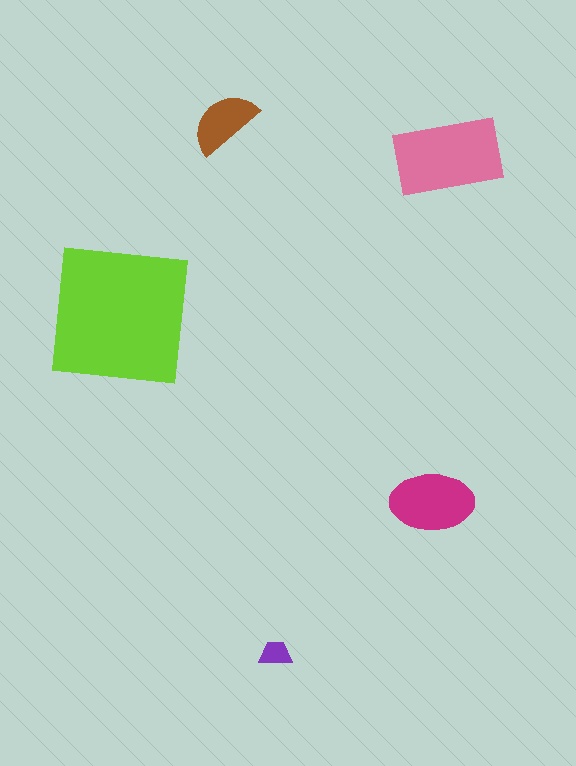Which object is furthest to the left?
The lime square is leftmost.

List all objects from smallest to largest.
The purple trapezoid, the brown semicircle, the magenta ellipse, the pink rectangle, the lime square.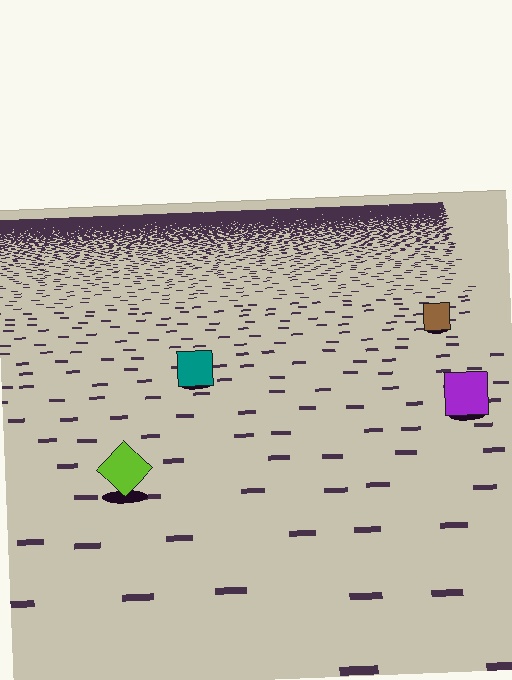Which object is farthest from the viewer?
The brown square is farthest from the viewer. It appears smaller and the ground texture around it is denser.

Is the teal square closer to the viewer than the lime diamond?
No. The lime diamond is closer — you can tell from the texture gradient: the ground texture is coarser near it.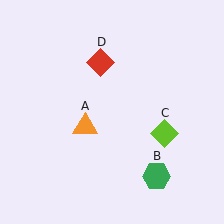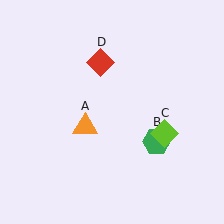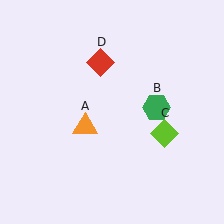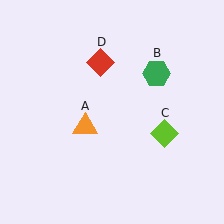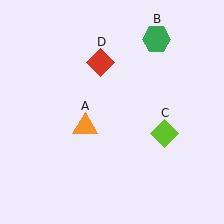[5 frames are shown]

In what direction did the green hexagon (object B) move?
The green hexagon (object B) moved up.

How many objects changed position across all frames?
1 object changed position: green hexagon (object B).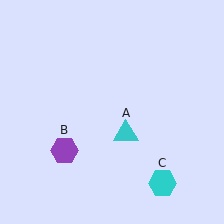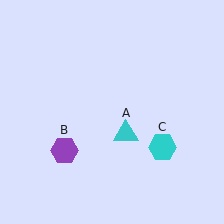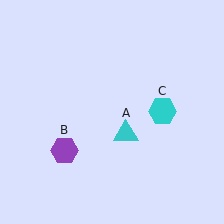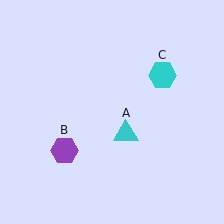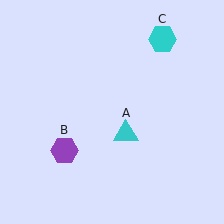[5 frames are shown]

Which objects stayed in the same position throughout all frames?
Cyan triangle (object A) and purple hexagon (object B) remained stationary.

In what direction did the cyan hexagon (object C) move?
The cyan hexagon (object C) moved up.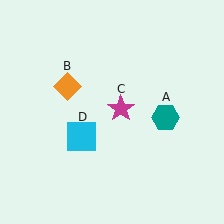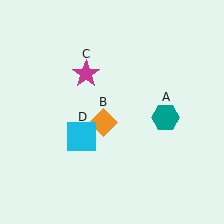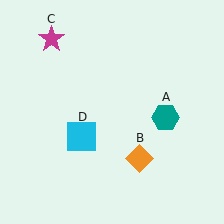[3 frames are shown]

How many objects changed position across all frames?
2 objects changed position: orange diamond (object B), magenta star (object C).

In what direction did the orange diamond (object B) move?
The orange diamond (object B) moved down and to the right.